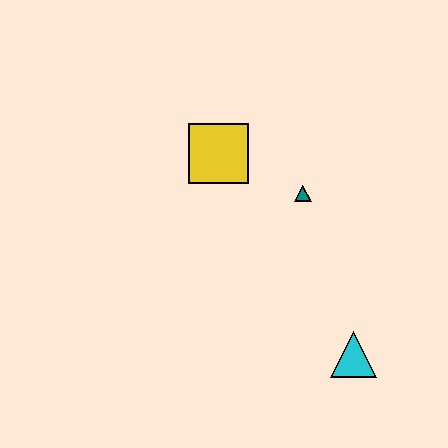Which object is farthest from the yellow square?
The cyan triangle is farthest from the yellow square.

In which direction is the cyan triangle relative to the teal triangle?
The cyan triangle is below the teal triangle.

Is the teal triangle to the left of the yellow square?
No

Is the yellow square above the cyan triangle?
Yes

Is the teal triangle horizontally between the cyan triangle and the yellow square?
Yes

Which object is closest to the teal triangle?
The yellow square is closest to the teal triangle.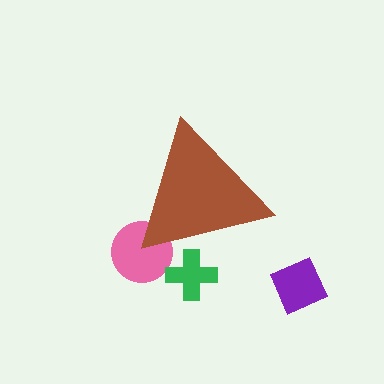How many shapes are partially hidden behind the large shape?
2 shapes are partially hidden.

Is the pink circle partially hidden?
Yes, the pink circle is partially hidden behind the brown triangle.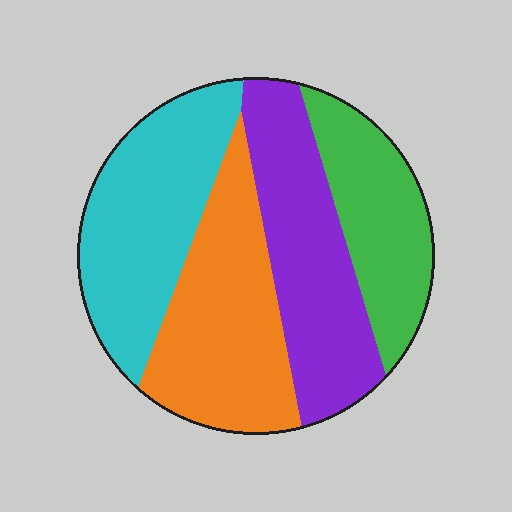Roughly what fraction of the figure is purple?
Purple covers about 25% of the figure.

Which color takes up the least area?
Green, at roughly 20%.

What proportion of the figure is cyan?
Cyan takes up between a sixth and a third of the figure.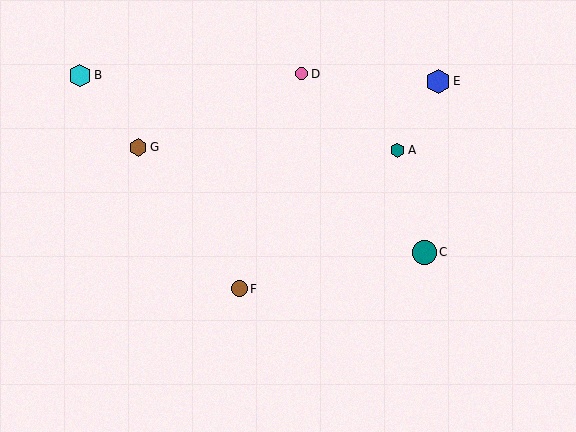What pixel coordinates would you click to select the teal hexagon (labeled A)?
Click at (398, 150) to select the teal hexagon A.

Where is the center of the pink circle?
The center of the pink circle is at (302, 74).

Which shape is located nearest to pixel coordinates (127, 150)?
The brown hexagon (labeled G) at (138, 147) is nearest to that location.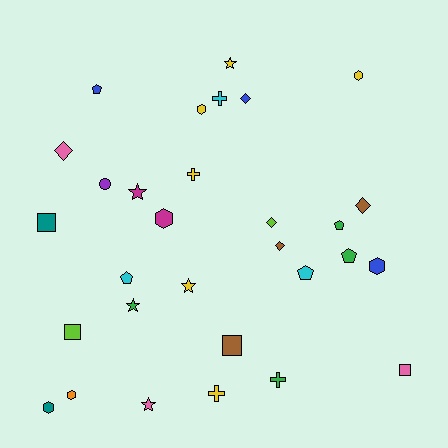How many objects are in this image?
There are 30 objects.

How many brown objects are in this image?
There are 3 brown objects.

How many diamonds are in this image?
There are 5 diamonds.